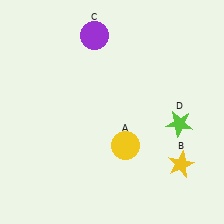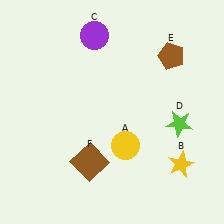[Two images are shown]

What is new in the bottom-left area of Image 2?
A brown square (F) was added in the bottom-left area of Image 2.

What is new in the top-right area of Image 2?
A brown pentagon (E) was added in the top-right area of Image 2.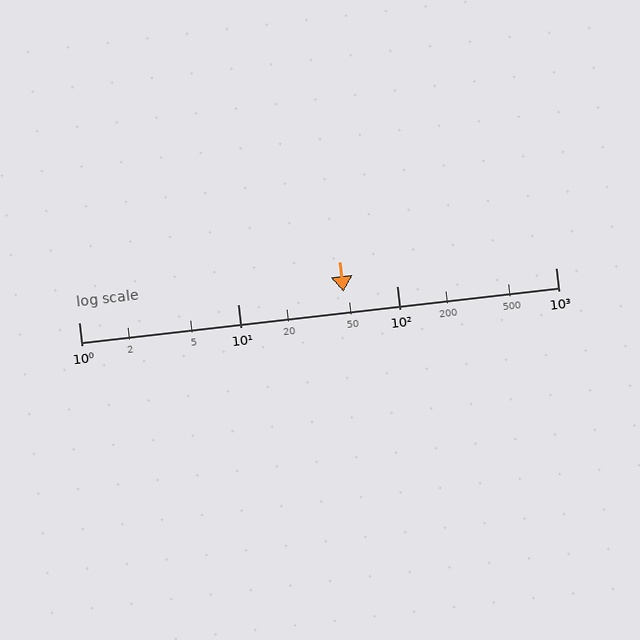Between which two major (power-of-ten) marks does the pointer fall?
The pointer is between 10 and 100.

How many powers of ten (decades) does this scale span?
The scale spans 3 decades, from 1 to 1000.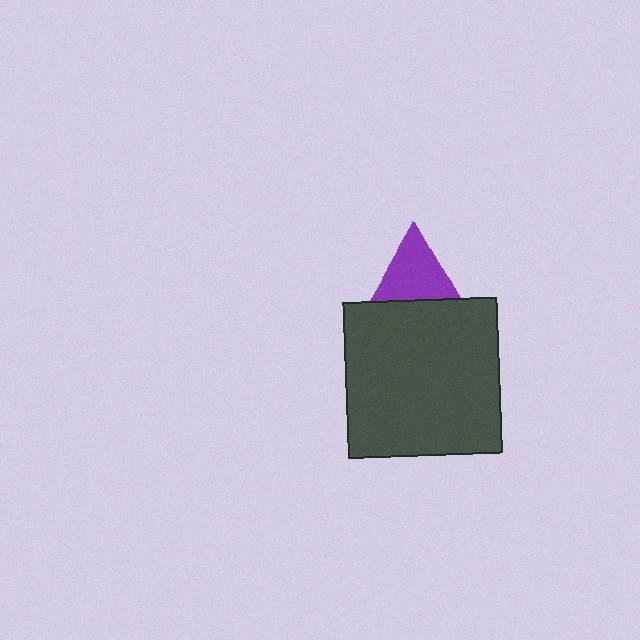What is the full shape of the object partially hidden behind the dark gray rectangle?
The partially hidden object is a purple triangle.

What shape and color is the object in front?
The object in front is a dark gray rectangle.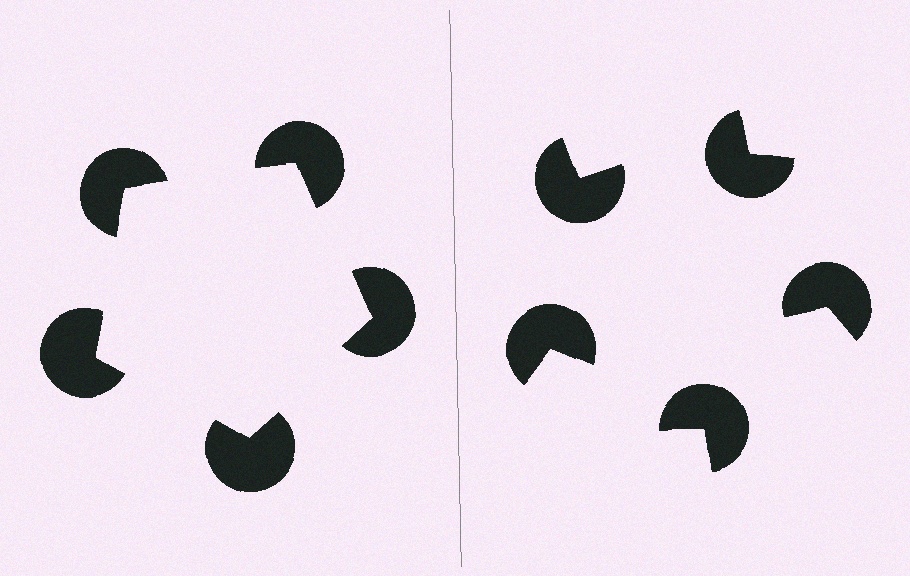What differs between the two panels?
The pac-man discs are positioned identically on both sides; only the wedge orientations differ. On the left they align to a pentagon; on the right they are misaligned.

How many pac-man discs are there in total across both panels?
10 — 5 on each side.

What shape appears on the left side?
An illusory pentagon.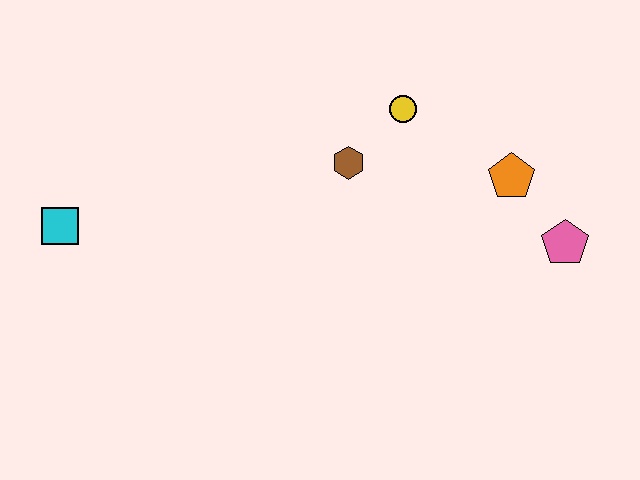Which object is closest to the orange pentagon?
The pink pentagon is closest to the orange pentagon.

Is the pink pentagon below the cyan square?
Yes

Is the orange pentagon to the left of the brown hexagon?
No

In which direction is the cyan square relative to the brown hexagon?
The cyan square is to the left of the brown hexagon.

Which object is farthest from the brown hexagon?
The cyan square is farthest from the brown hexagon.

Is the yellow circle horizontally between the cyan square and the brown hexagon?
No